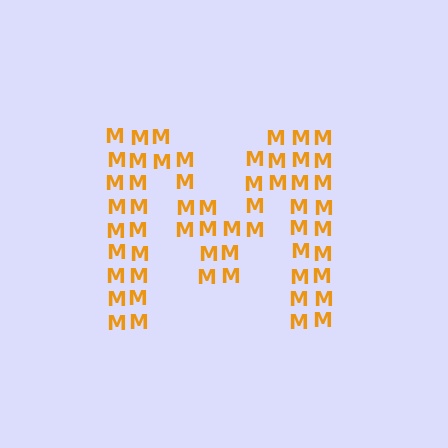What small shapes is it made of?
It is made of small letter M's.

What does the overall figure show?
The overall figure shows the letter M.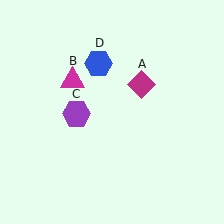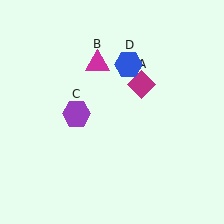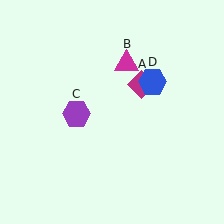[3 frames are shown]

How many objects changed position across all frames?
2 objects changed position: magenta triangle (object B), blue hexagon (object D).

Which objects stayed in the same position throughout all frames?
Magenta diamond (object A) and purple hexagon (object C) remained stationary.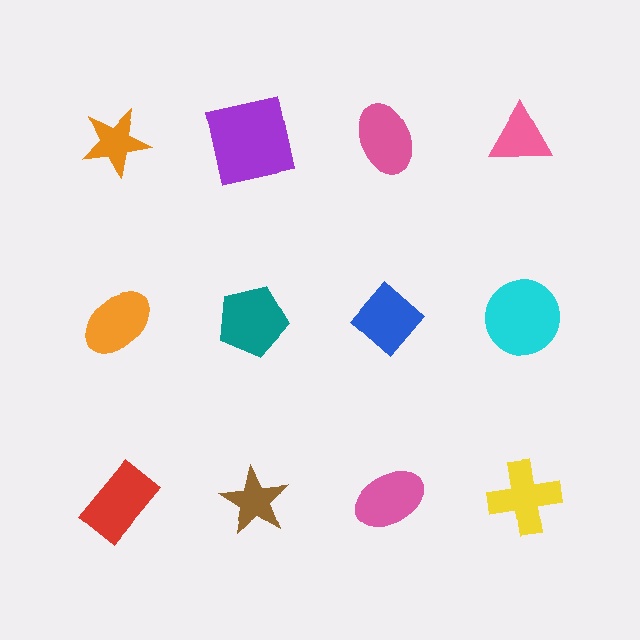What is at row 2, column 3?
A blue diamond.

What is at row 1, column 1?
An orange star.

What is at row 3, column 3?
A pink ellipse.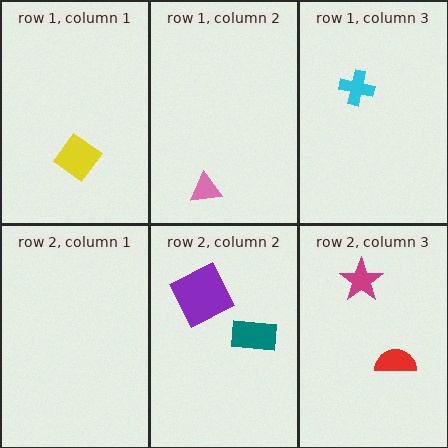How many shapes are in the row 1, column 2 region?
1.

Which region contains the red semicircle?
The row 2, column 3 region.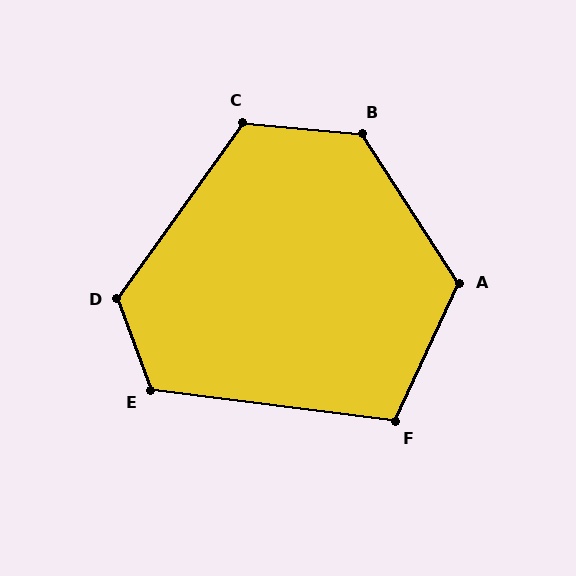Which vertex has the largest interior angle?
B, at approximately 128 degrees.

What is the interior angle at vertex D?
Approximately 124 degrees (obtuse).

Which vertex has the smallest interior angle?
F, at approximately 107 degrees.